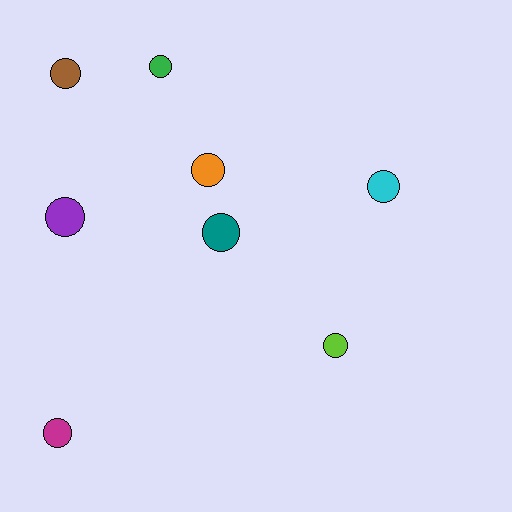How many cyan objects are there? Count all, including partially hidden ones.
There is 1 cyan object.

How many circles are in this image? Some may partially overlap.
There are 8 circles.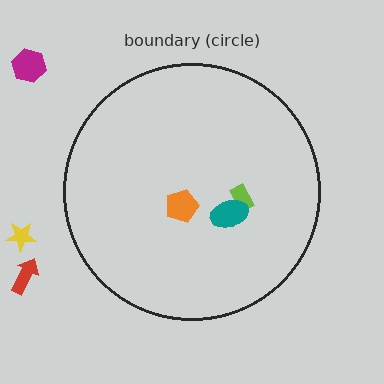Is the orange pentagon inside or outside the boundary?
Inside.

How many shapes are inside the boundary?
3 inside, 3 outside.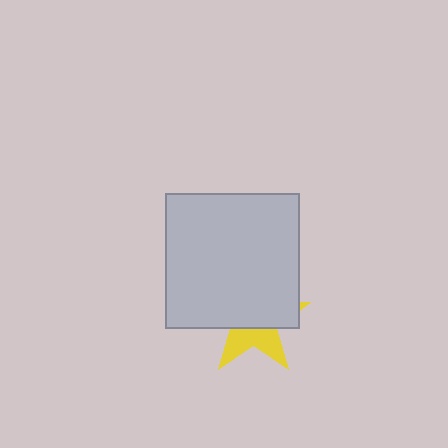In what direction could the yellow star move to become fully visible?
The yellow star could move down. That would shift it out from behind the light gray square entirely.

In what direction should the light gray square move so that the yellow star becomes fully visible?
The light gray square should move up. That is the shortest direction to clear the overlap and leave the yellow star fully visible.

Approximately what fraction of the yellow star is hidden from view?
Roughly 63% of the yellow star is hidden behind the light gray square.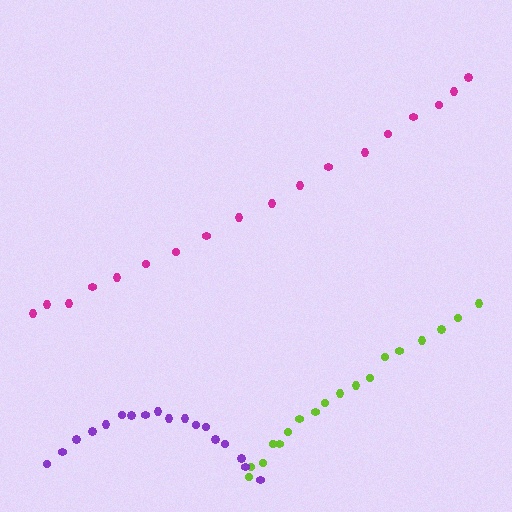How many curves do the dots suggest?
There are 3 distinct paths.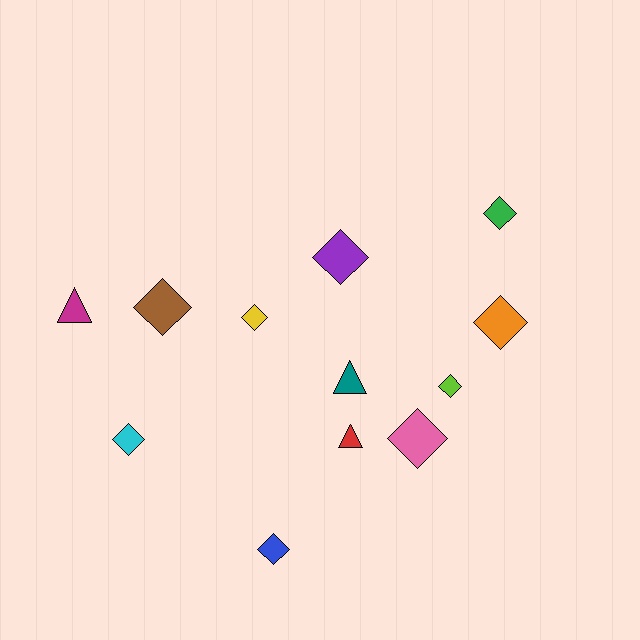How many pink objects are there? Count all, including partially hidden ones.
There is 1 pink object.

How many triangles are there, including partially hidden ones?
There are 3 triangles.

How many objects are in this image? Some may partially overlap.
There are 12 objects.